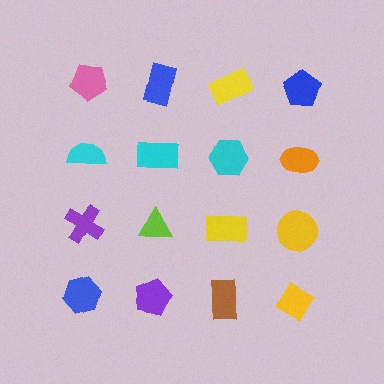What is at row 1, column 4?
A blue pentagon.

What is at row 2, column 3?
A cyan hexagon.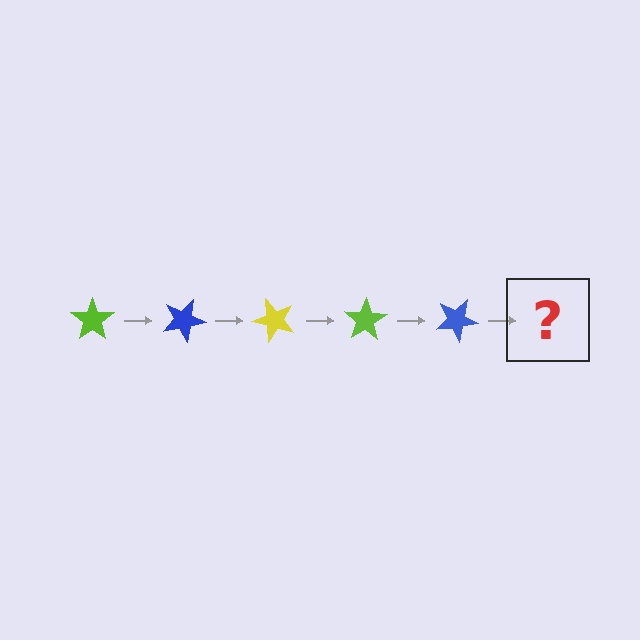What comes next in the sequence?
The next element should be a yellow star, rotated 125 degrees from the start.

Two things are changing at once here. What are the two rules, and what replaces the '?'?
The two rules are that it rotates 25 degrees each step and the color cycles through lime, blue, and yellow. The '?' should be a yellow star, rotated 125 degrees from the start.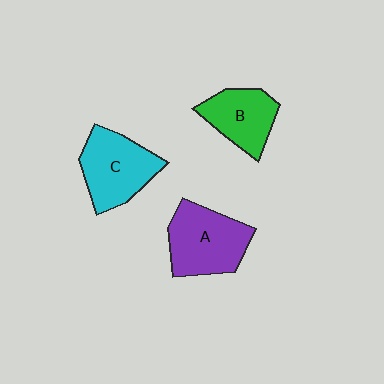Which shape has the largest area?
Shape A (purple).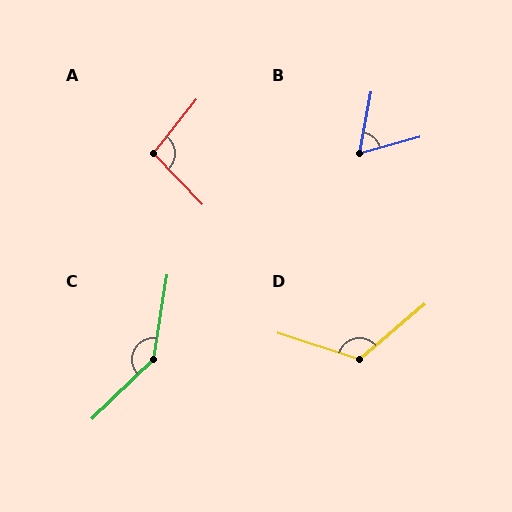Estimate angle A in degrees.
Approximately 97 degrees.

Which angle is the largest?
C, at approximately 143 degrees.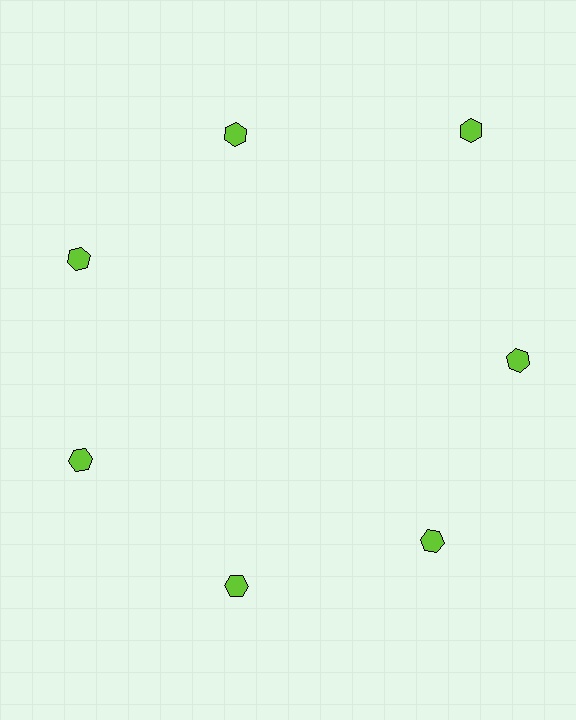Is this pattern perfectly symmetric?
No. The 7 lime hexagons are arranged in a ring, but one element near the 1 o'clock position is pushed outward from the center, breaking the 7-fold rotational symmetry.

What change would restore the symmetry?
The symmetry would be restored by moving it inward, back onto the ring so that all 7 hexagons sit at equal angles and equal distance from the center.